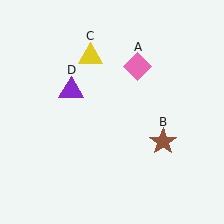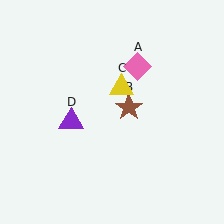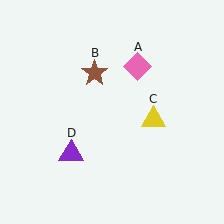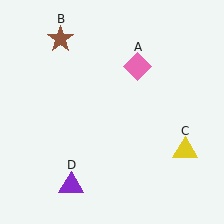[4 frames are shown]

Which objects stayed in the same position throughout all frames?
Pink diamond (object A) remained stationary.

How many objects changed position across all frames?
3 objects changed position: brown star (object B), yellow triangle (object C), purple triangle (object D).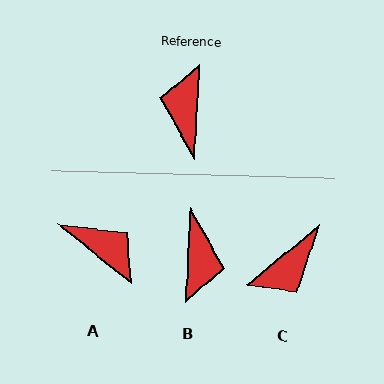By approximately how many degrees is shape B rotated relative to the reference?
Approximately 179 degrees clockwise.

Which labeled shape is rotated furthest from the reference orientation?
B, about 179 degrees away.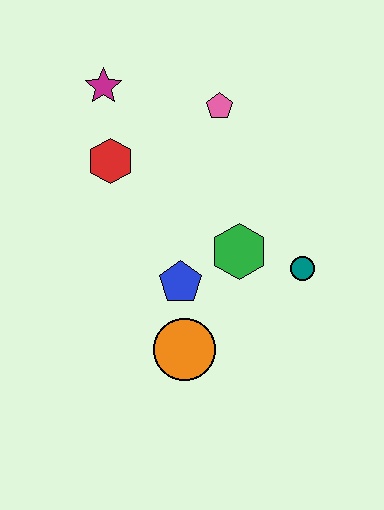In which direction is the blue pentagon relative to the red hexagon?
The blue pentagon is below the red hexagon.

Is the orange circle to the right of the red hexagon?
Yes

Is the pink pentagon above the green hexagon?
Yes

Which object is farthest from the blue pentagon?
The magenta star is farthest from the blue pentagon.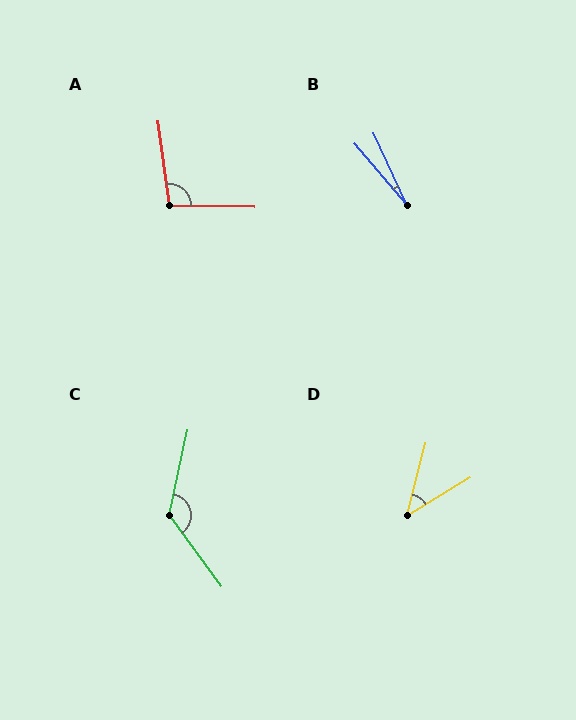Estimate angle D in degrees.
Approximately 45 degrees.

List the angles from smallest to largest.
B (16°), D (45°), A (99°), C (132°).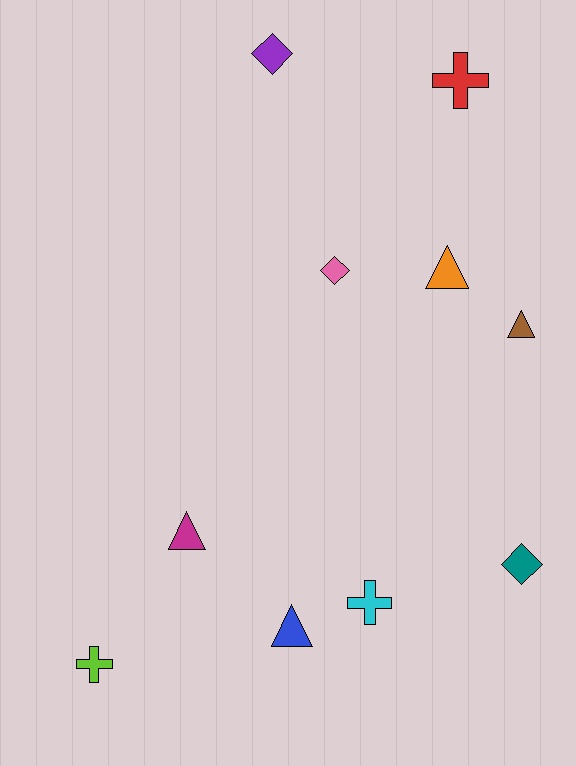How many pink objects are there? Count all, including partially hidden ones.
There is 1 pink object.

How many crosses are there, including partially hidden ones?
There are 3 crosses.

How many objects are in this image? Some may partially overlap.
There are 10 objects.